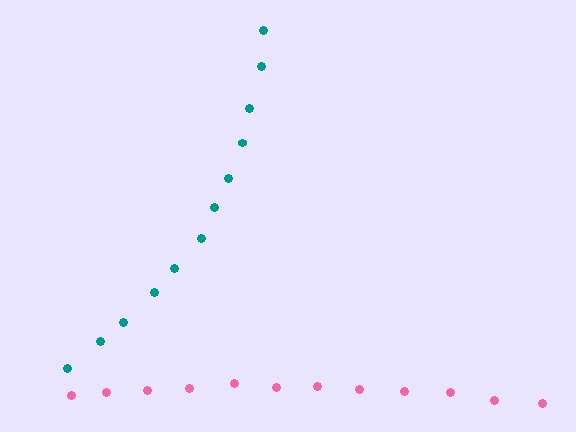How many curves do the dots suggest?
There are 2 distinct paths.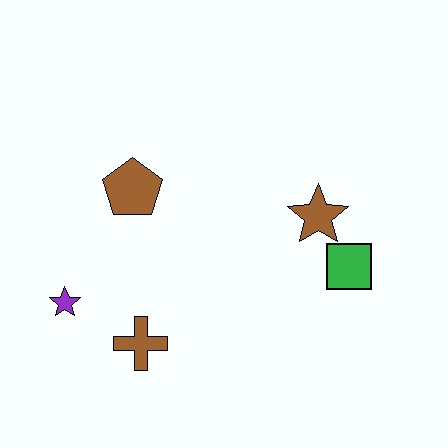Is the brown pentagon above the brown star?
Yes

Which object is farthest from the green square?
The purple star is farthest from the green square.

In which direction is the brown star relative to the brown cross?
The brown star is to the right of the brown cross.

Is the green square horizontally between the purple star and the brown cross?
No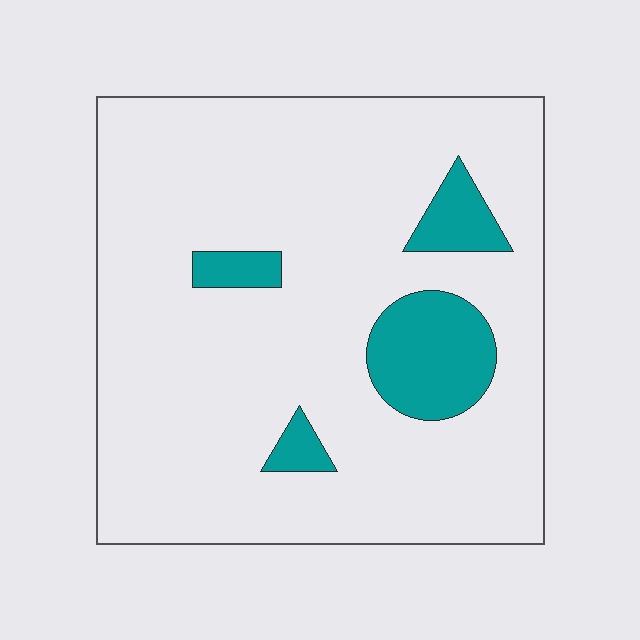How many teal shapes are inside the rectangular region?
4.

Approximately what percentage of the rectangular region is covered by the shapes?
Approximately 10%.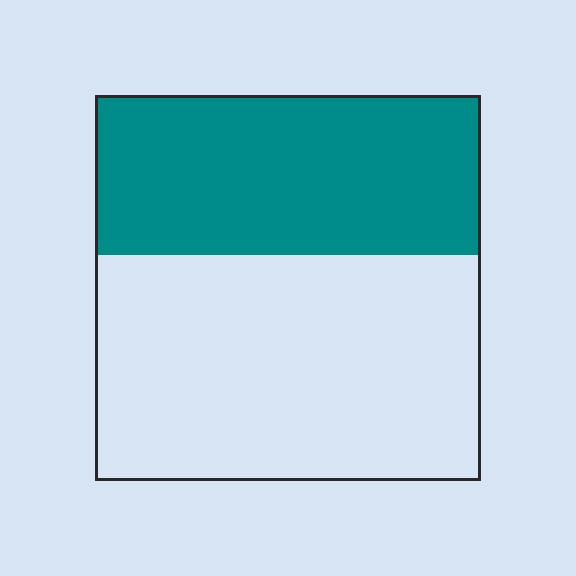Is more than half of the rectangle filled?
No.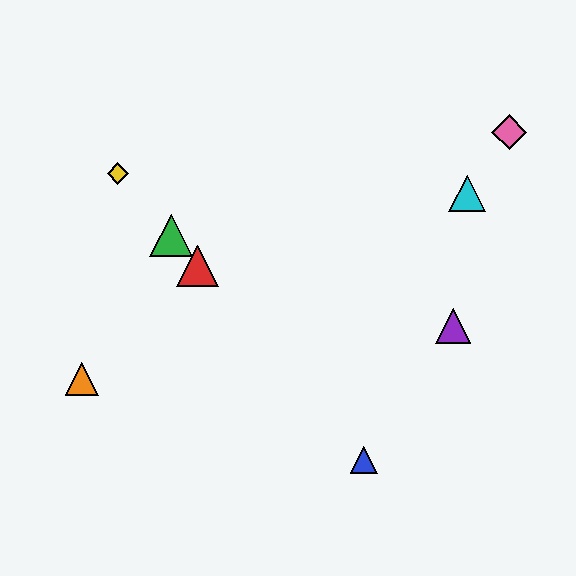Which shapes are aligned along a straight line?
The red triangle, the blue triangle, the green triangle, the yellow diamond are aligned along a straight line.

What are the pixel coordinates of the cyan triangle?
The cyan triangle is at (467, 194).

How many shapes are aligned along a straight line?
4 shapes (the red triangle, the blue triangle, the green triangle, the yellow diamond) are aligned along a straight line.